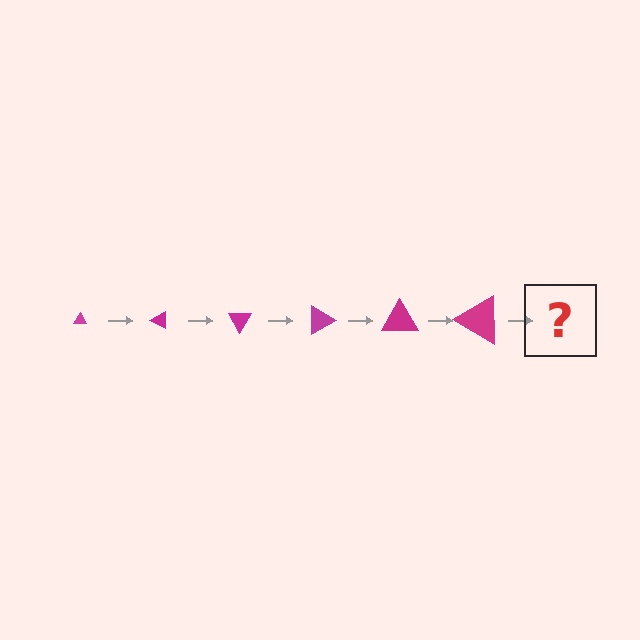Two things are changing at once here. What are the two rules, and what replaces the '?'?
The two rules are that the triangle grows larger each step and it rotates 30 degrees each step. The '?' should be a triangle, larger than the previous one and rotated 180 degrees from the start.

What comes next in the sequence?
The next element should be a triangle, larger than the previous one and rotated 180 degrees from the start.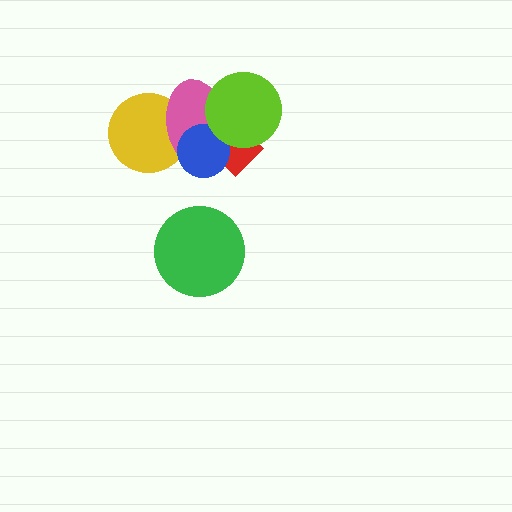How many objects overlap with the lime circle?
3 objects overlap with the lime circle.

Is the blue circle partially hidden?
Yes, it is partially covered by another shape.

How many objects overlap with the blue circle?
4 objects overlap with the blue circle.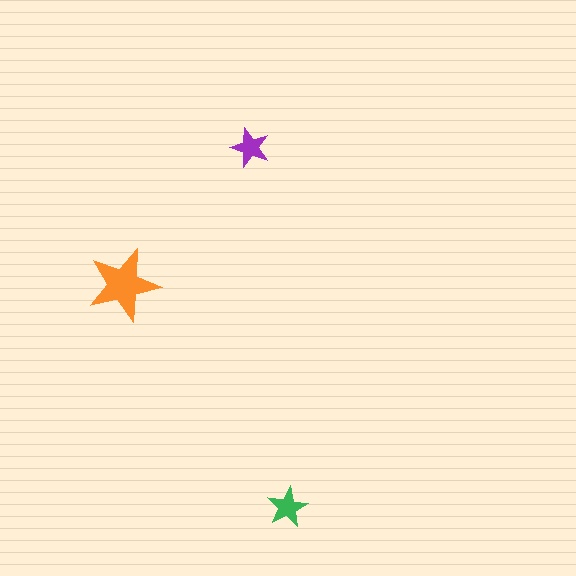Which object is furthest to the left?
The orange star is leftmost.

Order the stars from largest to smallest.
the orange one, the green one, the purple one.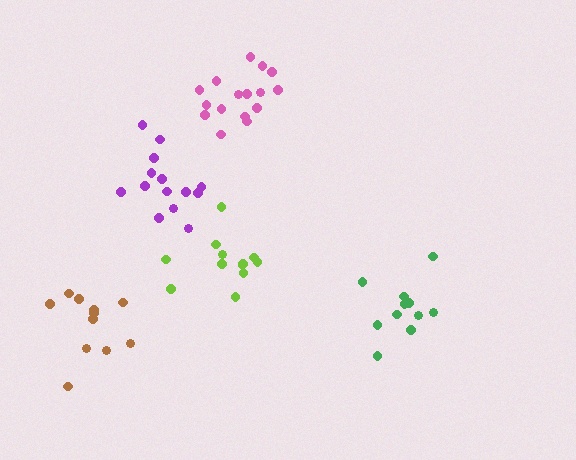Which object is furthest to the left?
The brown cluster is leftmost.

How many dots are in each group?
Group 1: 12 dots, Group 2: 16 dots, Group 3: 11 dots, Group 4: 14 dots, Group 5: 11 dots (64 total).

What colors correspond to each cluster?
The clusters are colored: lime, pink, green, purple, brown.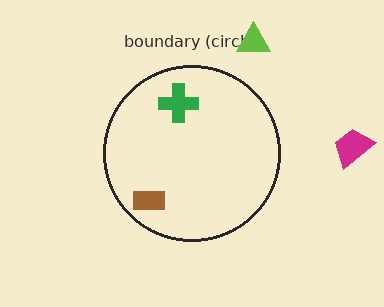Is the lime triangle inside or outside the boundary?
Outside.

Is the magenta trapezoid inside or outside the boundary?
Outside.